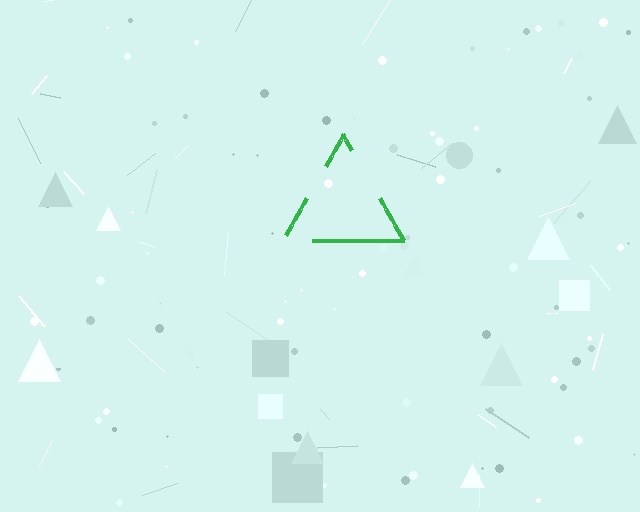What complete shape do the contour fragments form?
The contour fragments form a triangle.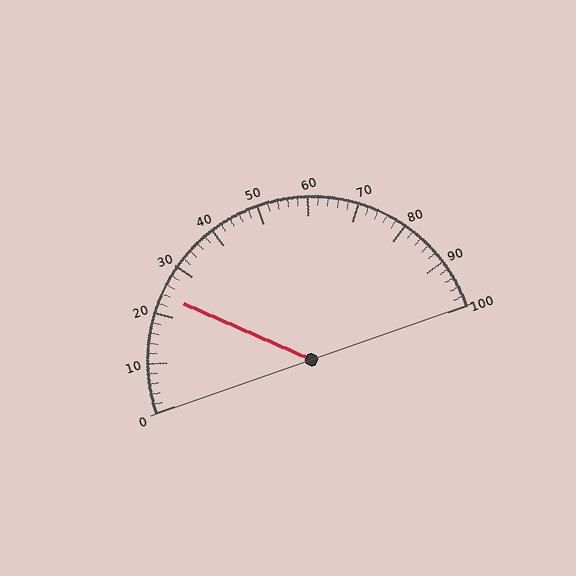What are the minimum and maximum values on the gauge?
The gauge ranges from 0 to 100.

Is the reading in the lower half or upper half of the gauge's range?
The reading is in the lower half of the range (0 to 100).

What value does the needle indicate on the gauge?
The needle indicates approximately 24.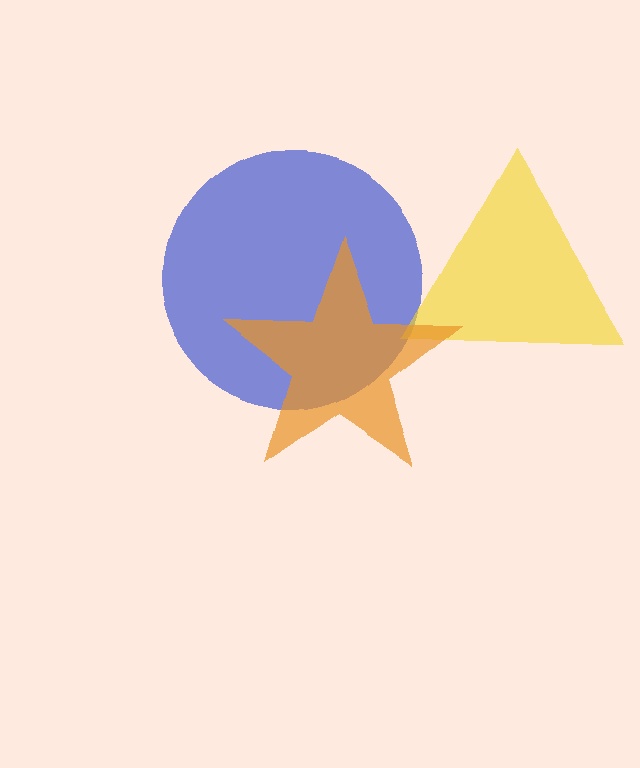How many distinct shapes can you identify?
There are 3 distinct shapes: a blue circle, a yellow triangle, an orange star.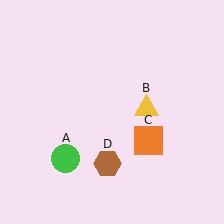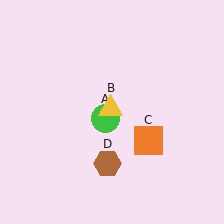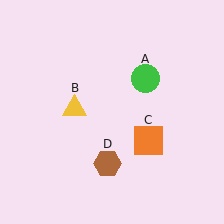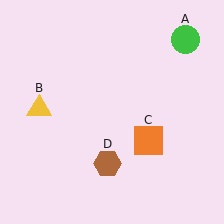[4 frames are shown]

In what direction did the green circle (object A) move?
The green circle (object A) moved up and to the right.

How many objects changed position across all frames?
2 objects changed position: green circle (object A), yellow triangle (object B).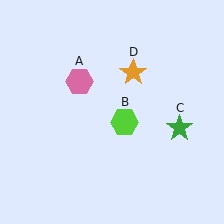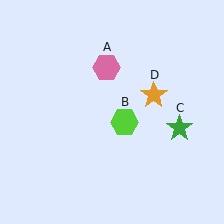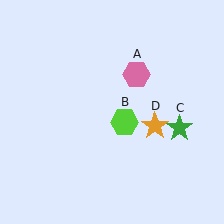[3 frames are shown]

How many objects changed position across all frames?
2 objects changed position: pink hexagon (object A), orange star (object D).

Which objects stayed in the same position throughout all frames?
Lime hexagon (object B) and green star (object C) remained stationary.